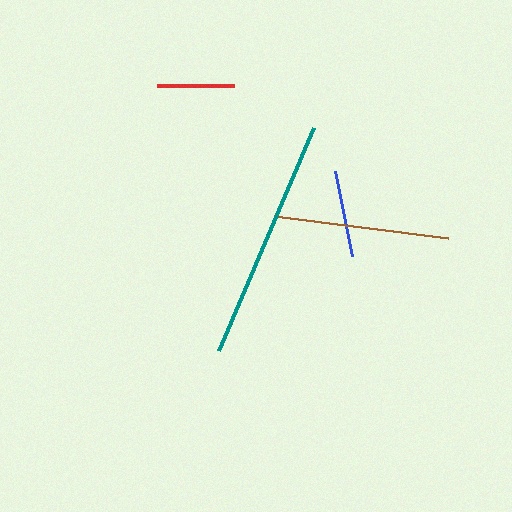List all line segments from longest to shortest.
From longest to shortest: teal, brown, blue, red.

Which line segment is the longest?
The teal line is the longest at approximately 243 pixels.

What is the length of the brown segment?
The brown segment is approximately 176 pixels long.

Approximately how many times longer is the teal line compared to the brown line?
The teal line is approximately 1.4 times the length of the brown line.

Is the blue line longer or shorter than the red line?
The blue line is longer than the red line.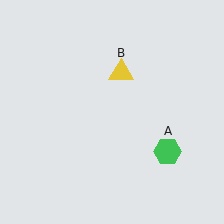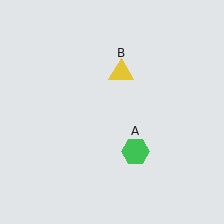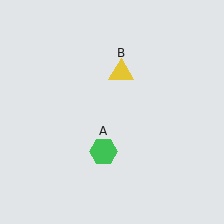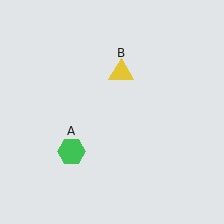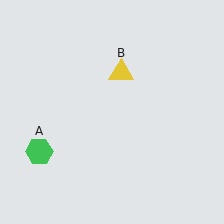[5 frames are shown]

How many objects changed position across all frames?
1 object changed position: green hexagon (object A).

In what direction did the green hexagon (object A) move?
The green hexagon (object A) moved left.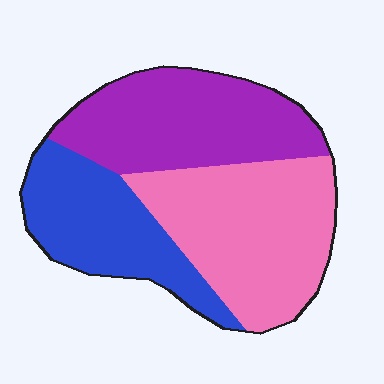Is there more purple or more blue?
Purple.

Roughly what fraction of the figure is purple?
Purple covers about 35% of the figure.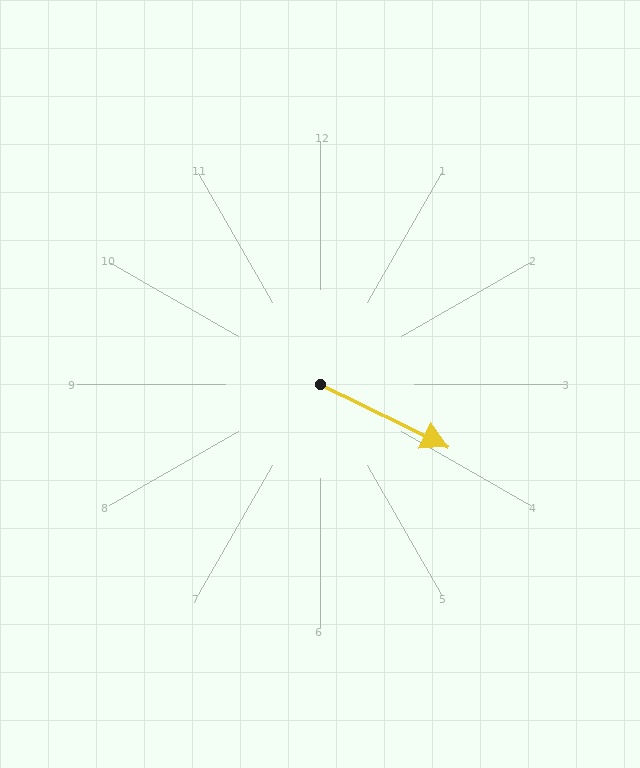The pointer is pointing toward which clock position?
Roughly 4 o'clock.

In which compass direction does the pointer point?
Southeast.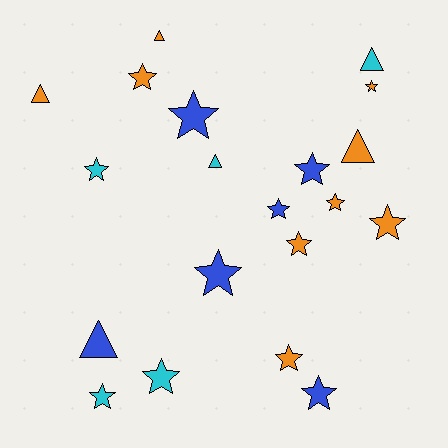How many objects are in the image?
There are 20 objects.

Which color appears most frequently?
Orange, with 9 objects.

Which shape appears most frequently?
Star, with 14 objects.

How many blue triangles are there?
There is 1 blue triangle.